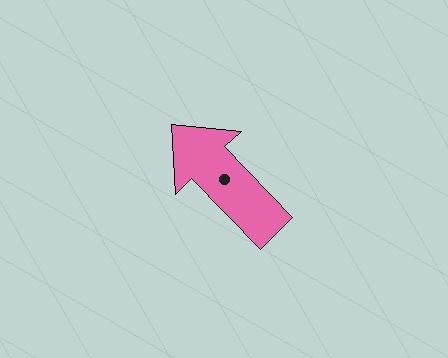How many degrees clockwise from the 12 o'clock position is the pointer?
Approximately 316 degrees.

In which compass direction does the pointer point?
Northwest.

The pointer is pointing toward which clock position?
Roughly 11 o'clock.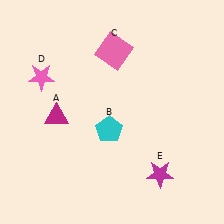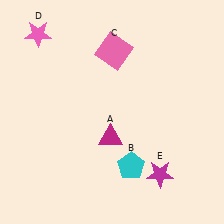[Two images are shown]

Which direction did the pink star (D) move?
The pink star (D) moved up.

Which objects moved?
The objects that moved are: the magenta triangle (A), the cyan pentagon (B), the pink star (D).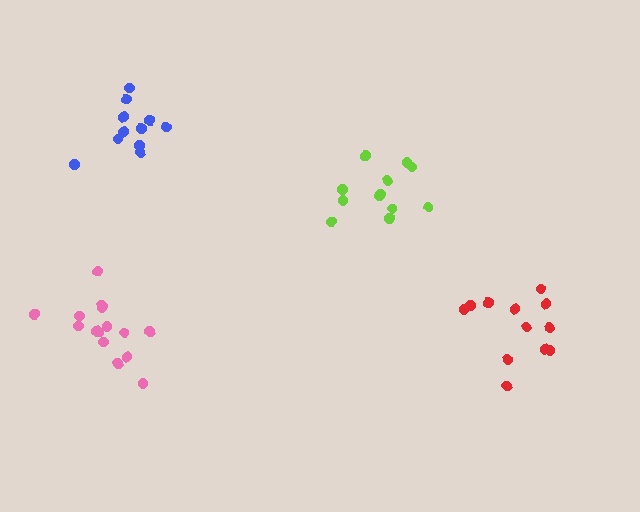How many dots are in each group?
Group 1: 11 dots, Group 2: 12 dots, Group 3: 12 dots, Group 4: 15 dots (50 total).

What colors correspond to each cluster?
The clusters are colored: blue, red, lime, pink.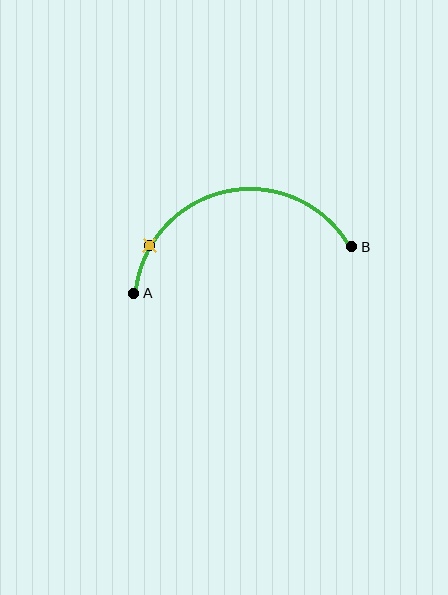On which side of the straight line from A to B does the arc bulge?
The arc bulges above the straight line connecting A and B.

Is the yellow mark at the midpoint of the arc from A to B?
No. The yellow mark lies on the arc but is closer to endpoint A. The arc midpoint would be at the point on the curve equidistant along the arc from both A and B.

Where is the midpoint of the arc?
The arc midpoint is the point on the curve farthest from the straight line joining A and B. It sits above that line.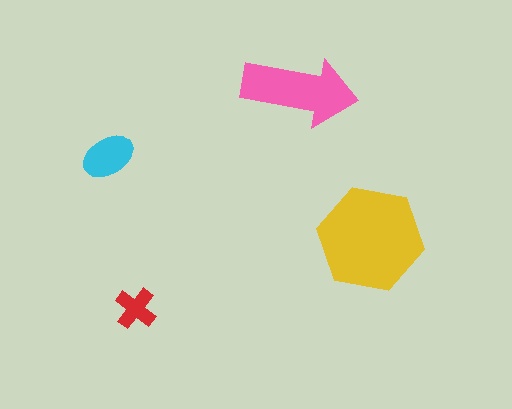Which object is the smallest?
The red cross.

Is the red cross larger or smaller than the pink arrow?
Smaller.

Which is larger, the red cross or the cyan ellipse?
The cyan ellipse.